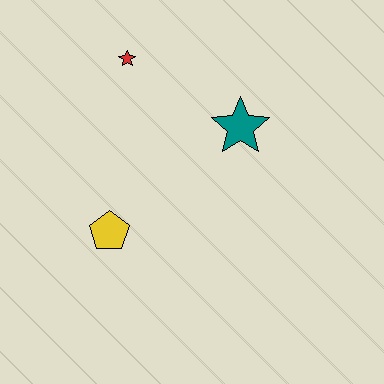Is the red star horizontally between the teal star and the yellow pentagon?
Yes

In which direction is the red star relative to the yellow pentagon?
The red star is above the yellow pentagon.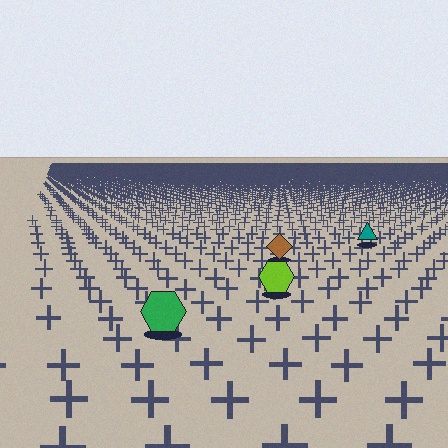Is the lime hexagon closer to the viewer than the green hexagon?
No. The green hexagon is closer — you can tell from the texture gradient: the ground texture is coarser near it.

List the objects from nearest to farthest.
From nearest to farthest: the green hexagon, the lime hexagon, the brown diamond, the teal triangle.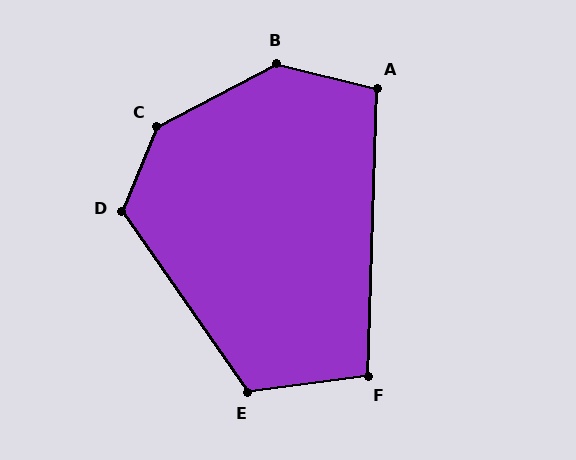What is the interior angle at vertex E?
Approximately 117 degrees (obtuse).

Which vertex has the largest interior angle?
C, at approximately 140 degrees.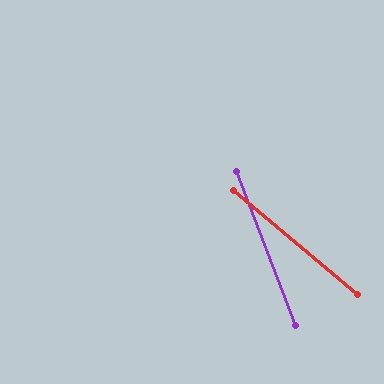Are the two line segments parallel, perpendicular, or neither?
Neither parallel nor perpendicular — they differ by about 29°.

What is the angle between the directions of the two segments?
Approximately 29 degrees.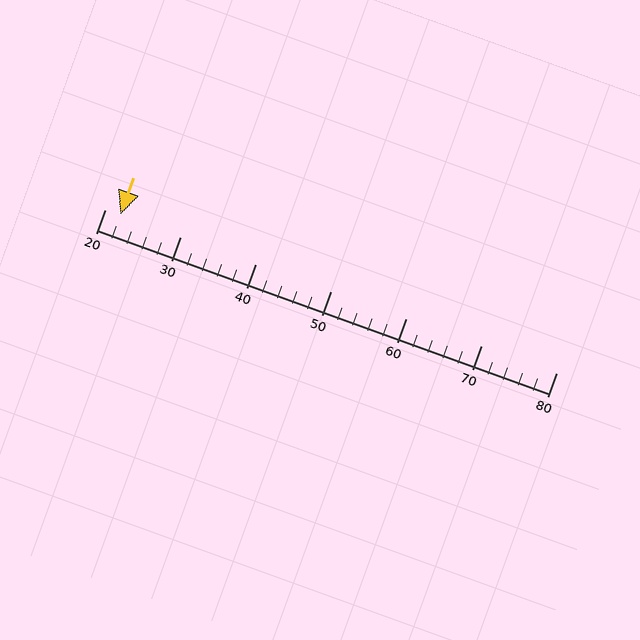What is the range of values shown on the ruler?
The ruler shows values from 20 to 80.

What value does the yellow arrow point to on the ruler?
The yellow arrow points to approximately 22.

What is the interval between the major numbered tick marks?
The major tick marks are spaced 10 units apart.